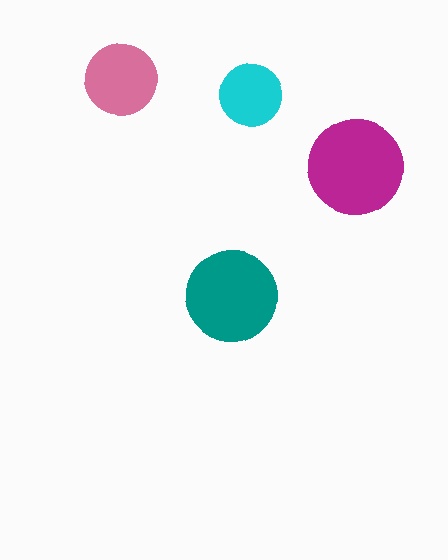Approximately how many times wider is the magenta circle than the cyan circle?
About 1.5 times wider.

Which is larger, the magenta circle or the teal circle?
The magenta one.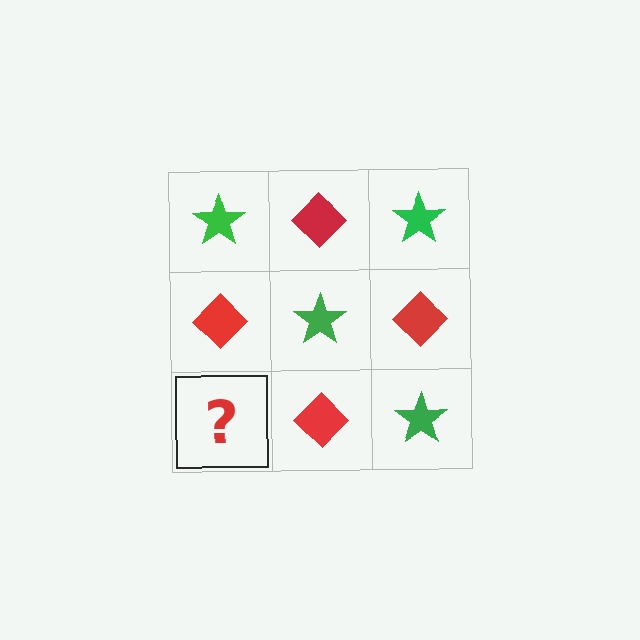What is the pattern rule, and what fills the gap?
The rule is that it alternates green star and red diamond in a checkerboard pattern. The gap should be filled with a green star.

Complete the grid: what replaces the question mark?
The question mark should be replaced with a green star.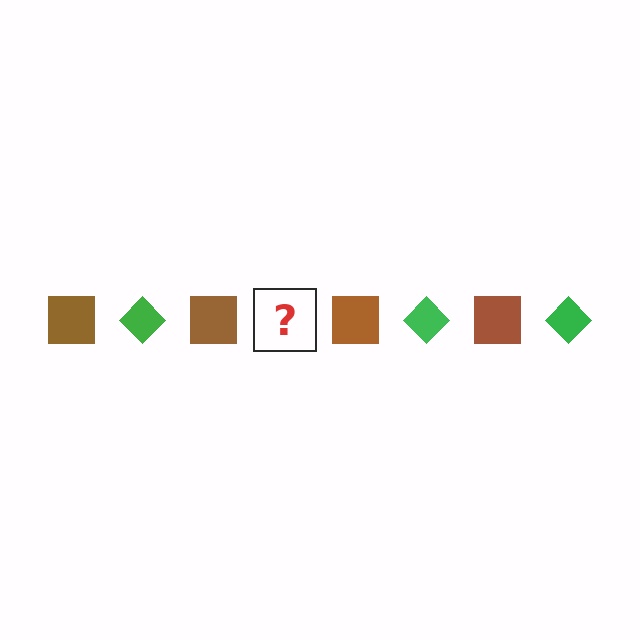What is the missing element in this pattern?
The missing element is a green diamond.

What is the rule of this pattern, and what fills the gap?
The rule is that the pattern alternates between brown square and green diamond. The gap should be filled with a green diamond.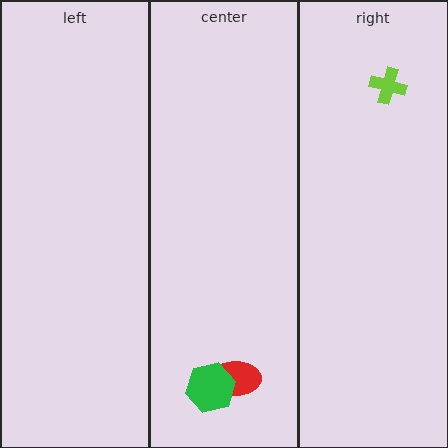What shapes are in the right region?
The lime cross.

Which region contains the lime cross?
The right region.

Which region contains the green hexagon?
The center region.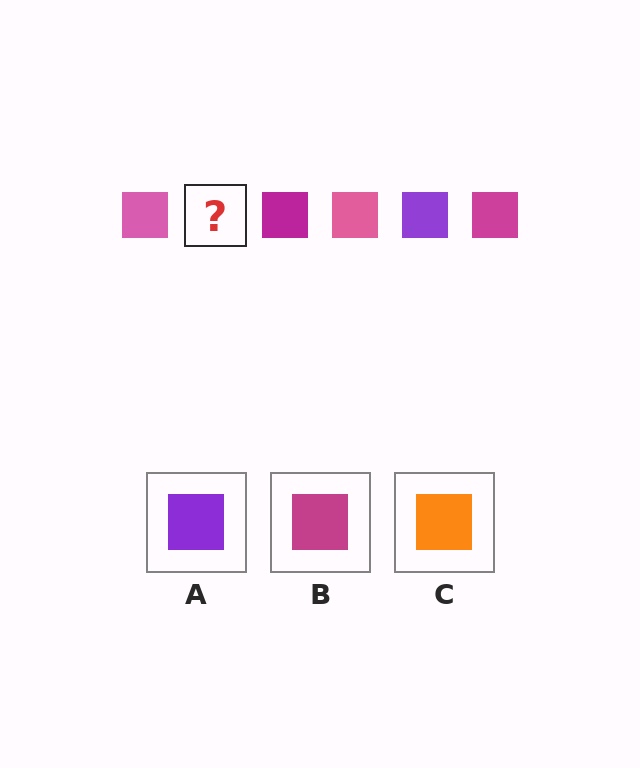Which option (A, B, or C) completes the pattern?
A.